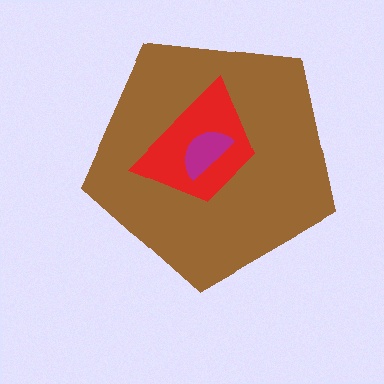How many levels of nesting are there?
3.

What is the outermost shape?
The brown pentagon.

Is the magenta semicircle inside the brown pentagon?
Yes.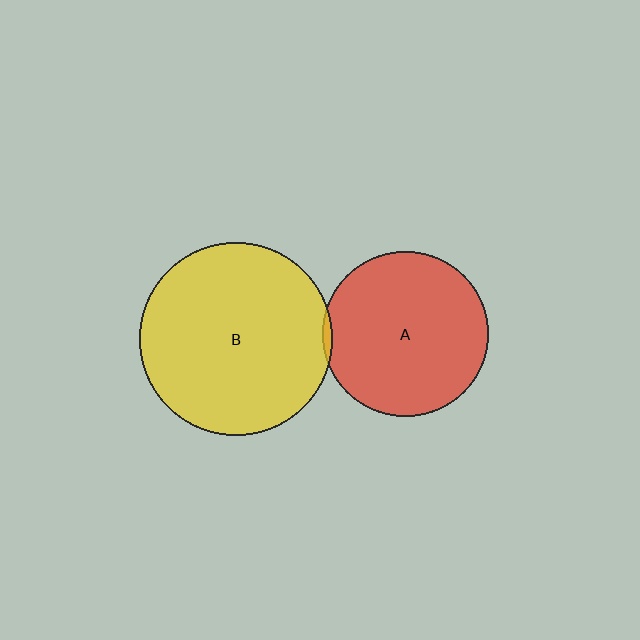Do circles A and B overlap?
Yes.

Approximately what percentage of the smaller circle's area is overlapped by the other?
Approximately 5%.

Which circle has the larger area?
Circle B (yellow).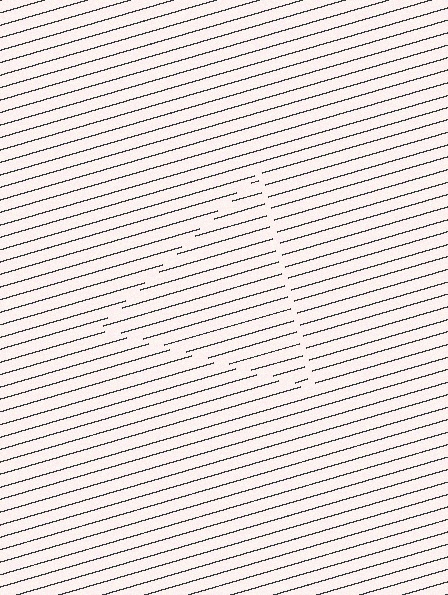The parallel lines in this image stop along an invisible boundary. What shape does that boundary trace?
An illusory triangle. The interior of the shape contains the same grating, shifted by half a period — the contour is defined by the phase discontinuity where line-ends from the inner and outer gratings abut.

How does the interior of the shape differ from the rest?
The interior of the shape contains the same grating, shifted by half a period — the contour is defined by the phase discontinuity where line-ends from the inner and outer gratings abut.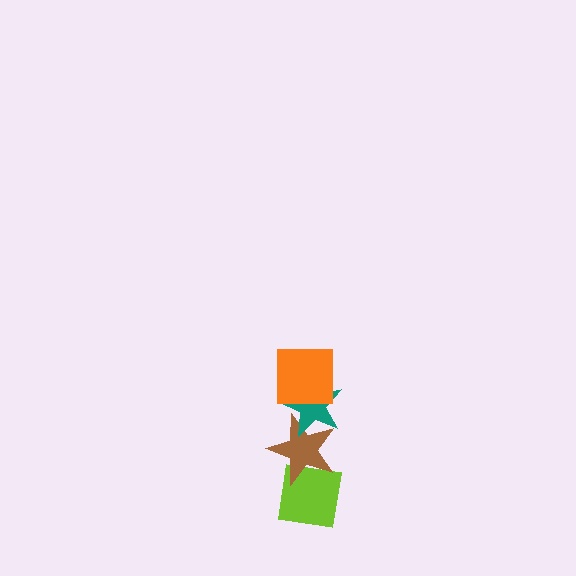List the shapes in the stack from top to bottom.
From top to bottom: the orange square, the teal star, the brown star, the lime square.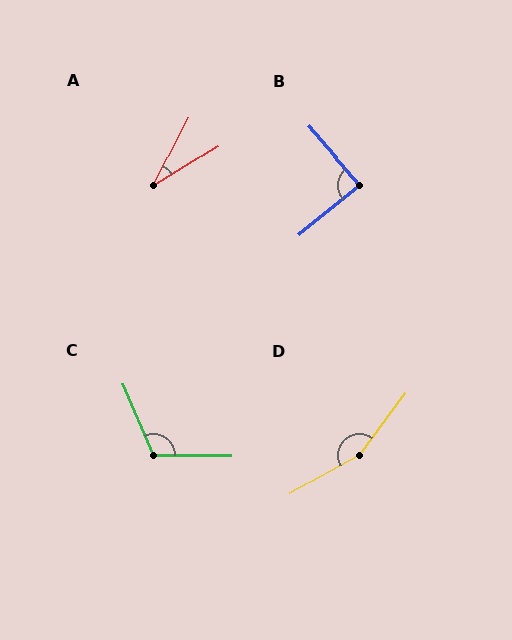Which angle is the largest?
D, at approximately 156 degrees.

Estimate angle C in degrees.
Approximately 114 degrees.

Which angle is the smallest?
A, at approximately 32 degrees.